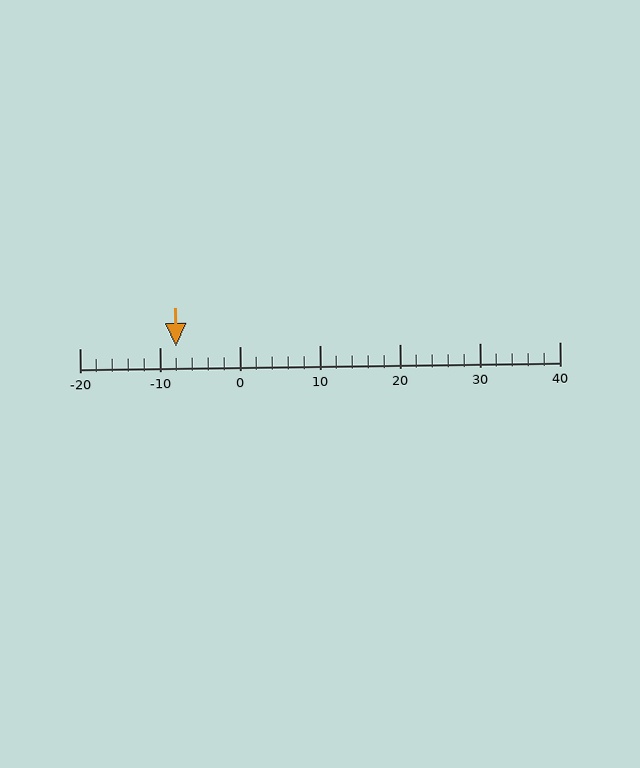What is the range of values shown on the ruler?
The ruler shows values from -20 to 40.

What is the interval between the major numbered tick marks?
The major tick marks are spaced 10 units apart.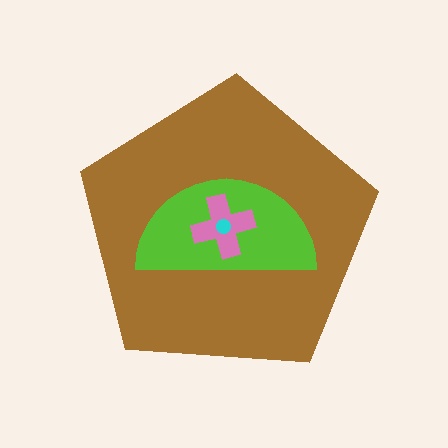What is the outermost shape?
The brown pentagon.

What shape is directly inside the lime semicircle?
The pink cross.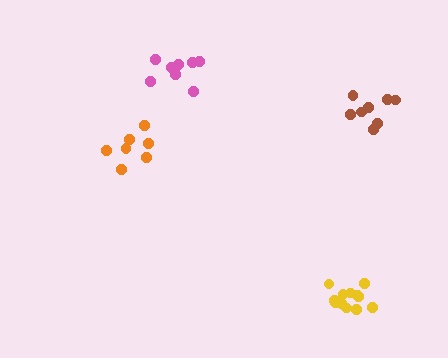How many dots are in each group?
Group 1: 12 dots, Group 2: 7 dots, Group 3: 9 dots, Group 4: 8 dots (36 total).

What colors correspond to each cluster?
The clusters are colored: yellow, orange, pink, brown.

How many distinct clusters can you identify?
There are 4 distinct clusters.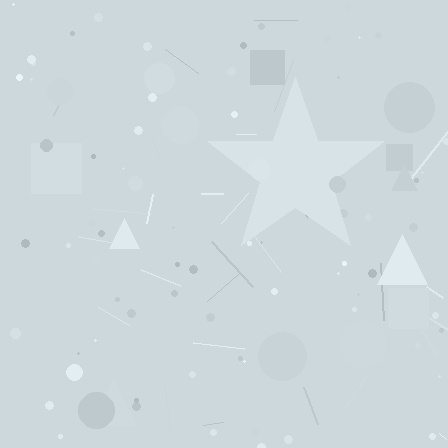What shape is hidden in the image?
A star is hidden in the image.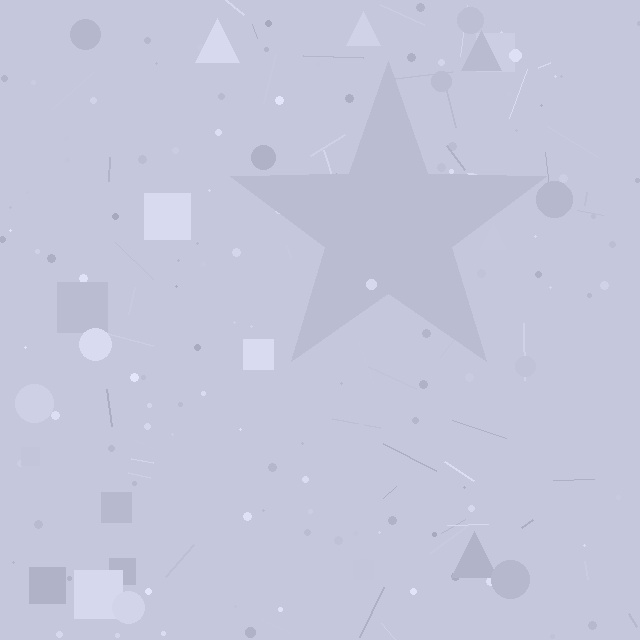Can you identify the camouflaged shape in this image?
The camouflaged shape is a star.